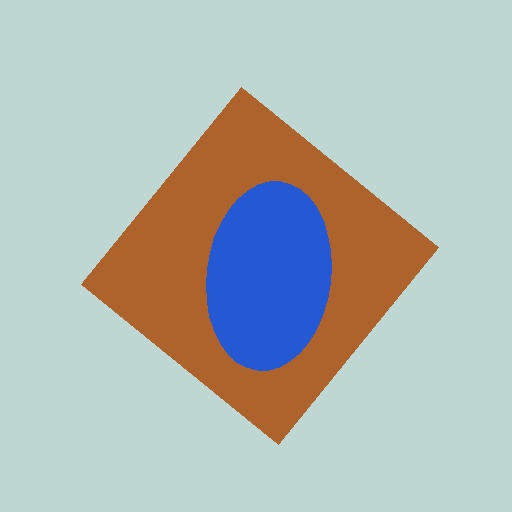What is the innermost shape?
The blue ellipse.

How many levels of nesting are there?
2.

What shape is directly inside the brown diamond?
The blue ellipse.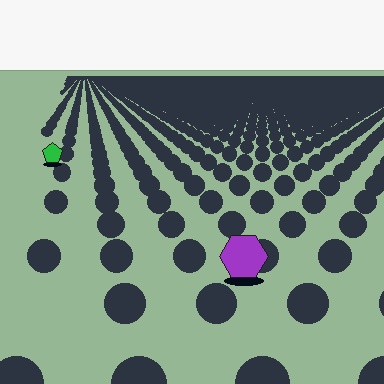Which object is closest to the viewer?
The purple hexagon is closest. The texture marks near it are larger and more spread out.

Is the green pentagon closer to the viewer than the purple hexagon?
No. The purple hexagon is closer — you can tell from the texture gradient: the ground texture is coarser near it.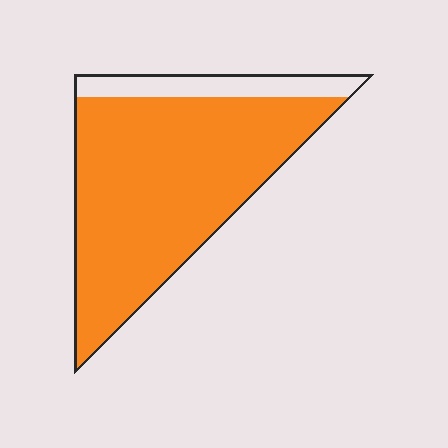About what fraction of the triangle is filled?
About five sixths (5/6).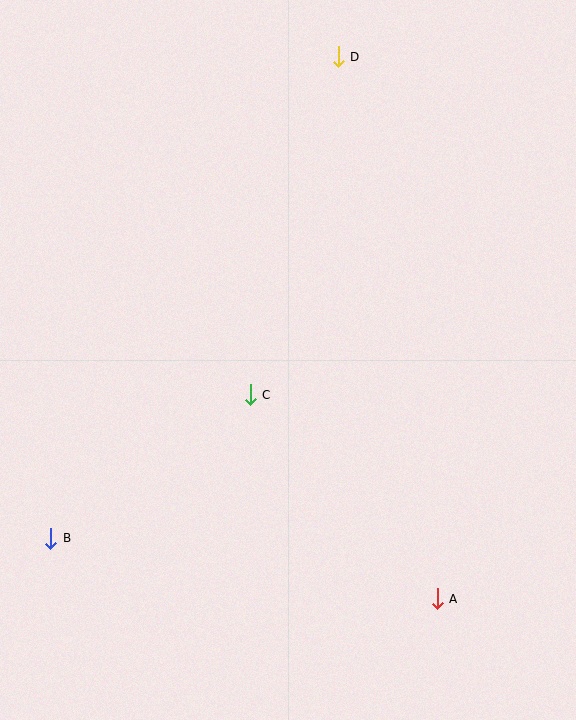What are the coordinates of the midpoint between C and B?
The midpoint between C and B is at (150, 466).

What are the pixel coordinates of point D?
Point D is at (338, 57).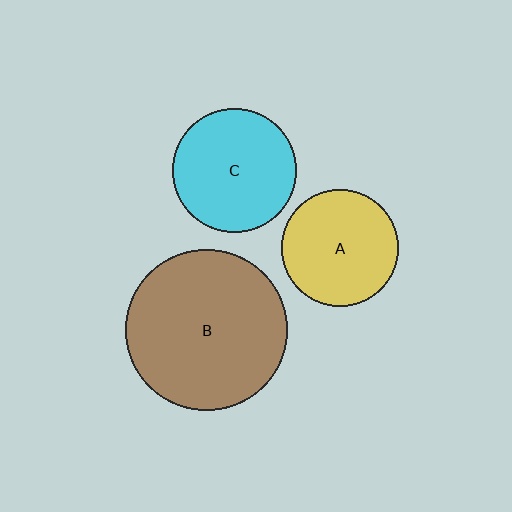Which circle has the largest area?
Circle B (brown).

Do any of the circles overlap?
No, none of the circles overlap.